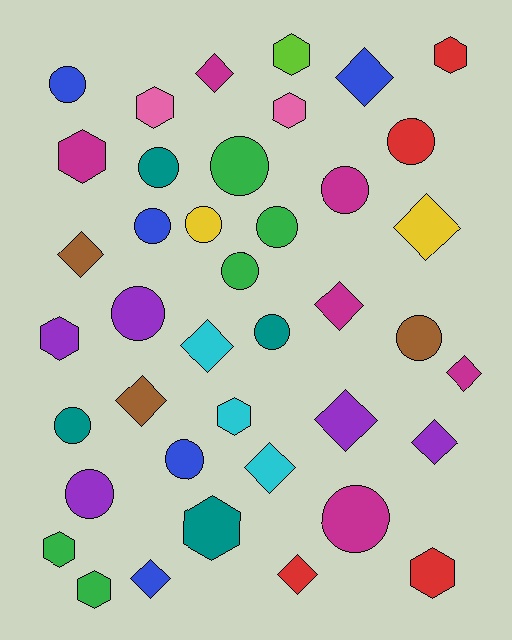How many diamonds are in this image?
There are 13 diamonds.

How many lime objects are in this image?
There is 1 lime object.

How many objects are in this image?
There are 40 objects.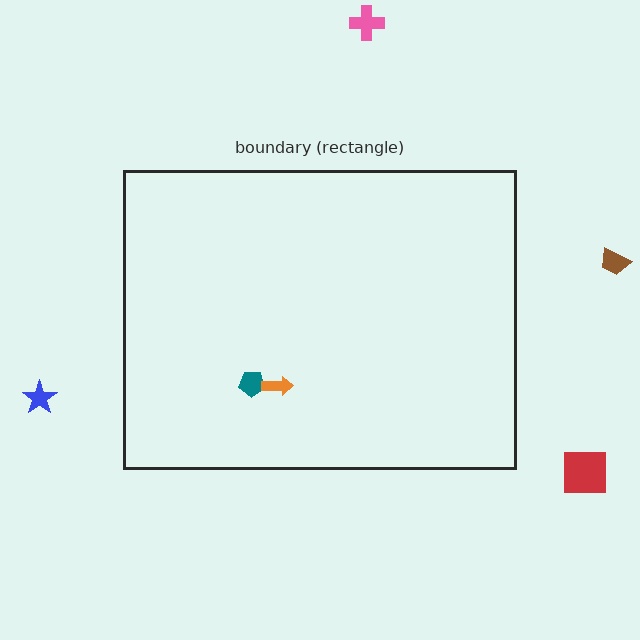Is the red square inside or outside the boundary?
Outside.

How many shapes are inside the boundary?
2 inside, 4 outside.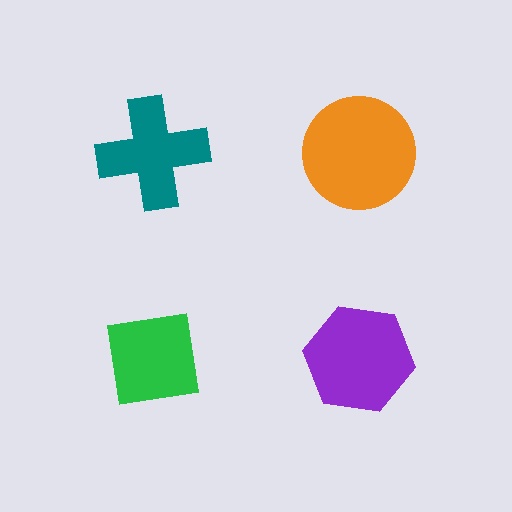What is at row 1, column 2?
An orange circle.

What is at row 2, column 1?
A green square.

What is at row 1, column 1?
A teal cross.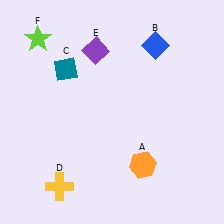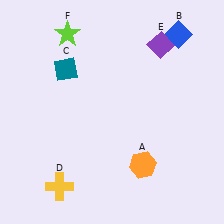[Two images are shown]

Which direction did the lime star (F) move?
The lime star (F) moved right.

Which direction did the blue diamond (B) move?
The blue diamond (B) moved right.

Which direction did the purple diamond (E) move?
The purple diamond (E) moved right.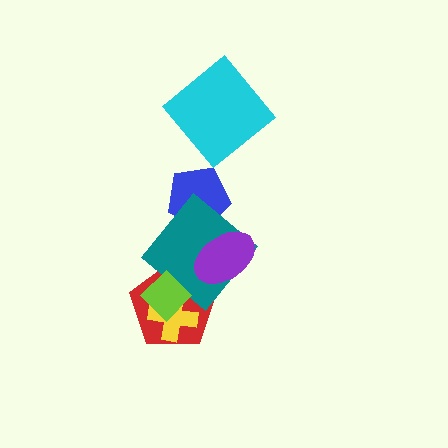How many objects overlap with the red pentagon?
4 objects overlap with the red pentagon.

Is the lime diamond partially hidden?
No, no other shape covers it.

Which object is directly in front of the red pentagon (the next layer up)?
The yellow cross is directly in front of the red pentagon.